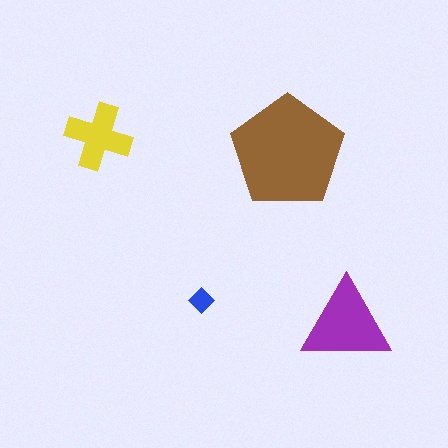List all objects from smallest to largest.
The blue diamond, the yellow cross, the purple triangle, the brown pentagon.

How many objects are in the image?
There are 4 objects in the image.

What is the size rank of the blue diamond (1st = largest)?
4th.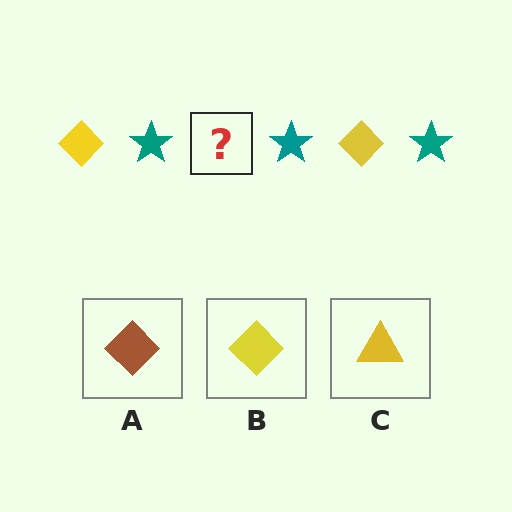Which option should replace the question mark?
Option B.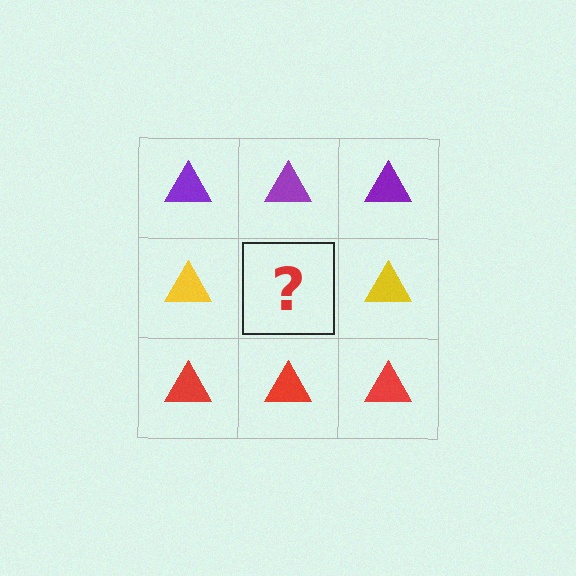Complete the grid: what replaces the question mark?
The question mark should be replaced with a yellow triangle.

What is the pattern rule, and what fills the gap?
The rule is that each row has a consistent color. The gap should be filled with a yellow triangle.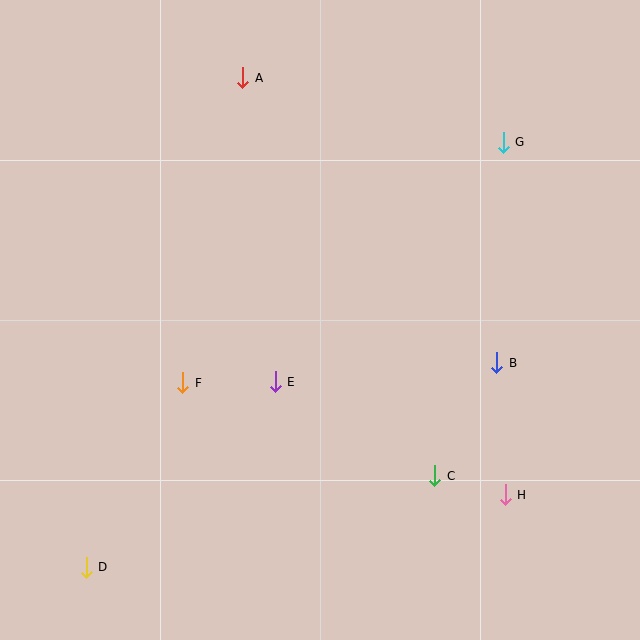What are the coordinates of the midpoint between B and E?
The midpoint between B and E is at (386, 372).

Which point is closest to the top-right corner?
Point G is closest to the top-right corner.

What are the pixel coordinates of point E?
Point E is at (275, 382).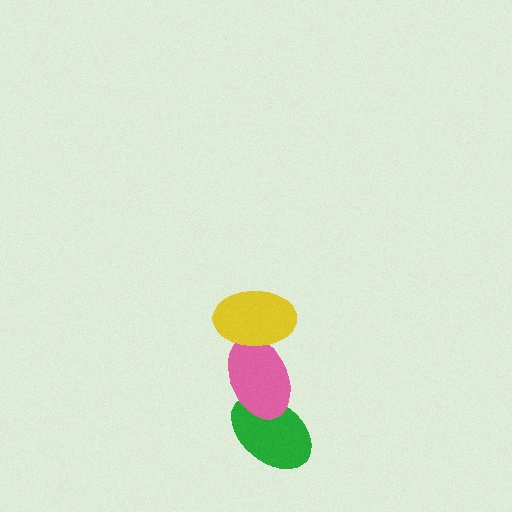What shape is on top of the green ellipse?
The pink ellipse is on top of the green ellipse.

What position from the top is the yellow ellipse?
The yellow ellipse is 1st from the top.